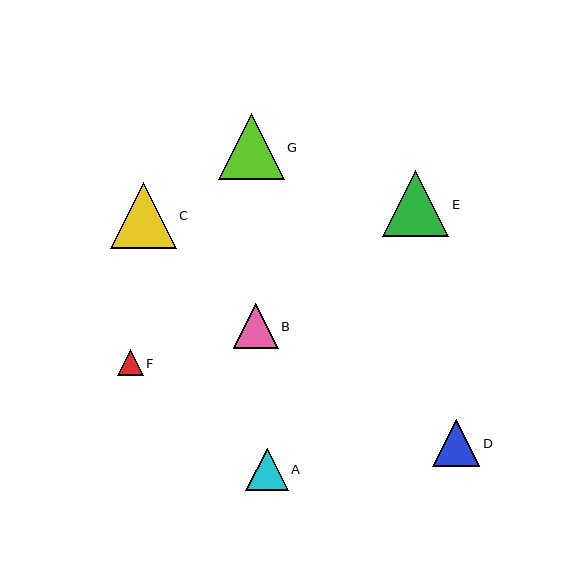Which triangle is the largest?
Triangle E is the largest with a size of approximately 66 pixels.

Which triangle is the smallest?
Triangle F is the smallest with a size of approximately 26 pixels.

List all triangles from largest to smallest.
From largest to smallest: E, C, G, D, B, A, F.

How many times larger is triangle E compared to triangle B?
Triangle E is approximately 1.5 times the size of triangle B.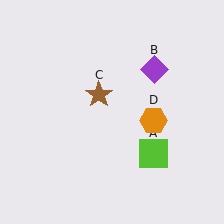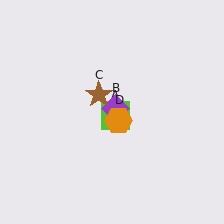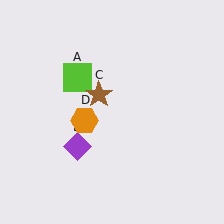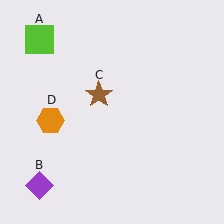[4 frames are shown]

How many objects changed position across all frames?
3 objects changed position: lime square (object A), purple diamond (object B), orange hexagon (object D).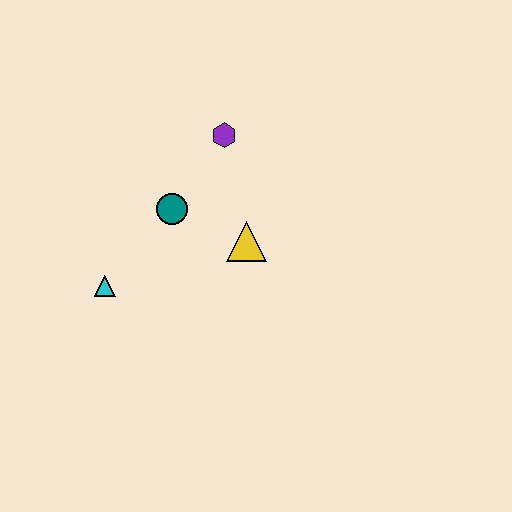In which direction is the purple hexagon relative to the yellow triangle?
The purple hexagon is above the yellow triangle.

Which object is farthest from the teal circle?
The cyan triangle is farthest from the teal circle.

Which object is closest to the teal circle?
The yellow triangle is closest to the teal circle.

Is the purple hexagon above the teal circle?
Yes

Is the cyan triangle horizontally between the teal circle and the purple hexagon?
No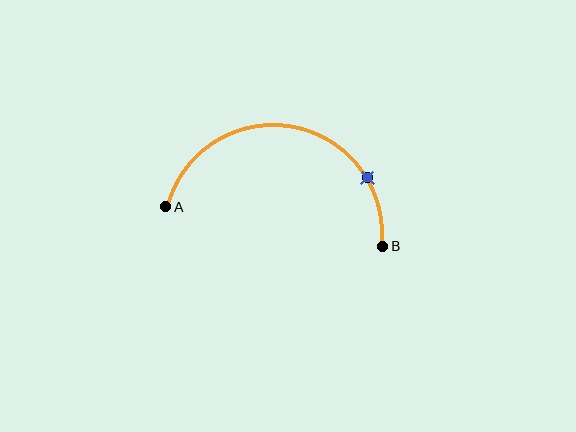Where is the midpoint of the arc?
The arc midpoint is the point on the curve farthest from the straight line joining A and B. It sits above that line.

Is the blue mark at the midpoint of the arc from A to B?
No. The blue mark lies on the arc but is closer to endpoint B. The arc midpoint would be at the point on the curve equidistant along the arc from both A and B.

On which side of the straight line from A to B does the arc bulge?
The arc bulges above the straight line connecting A and B.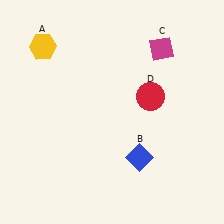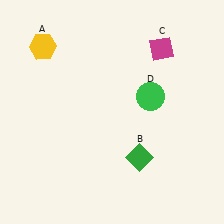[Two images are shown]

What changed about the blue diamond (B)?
In Image 1, B is blue. In Image 2, it changed to green.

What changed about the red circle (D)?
In Image 1, D is red. In Image 2, it changed to green.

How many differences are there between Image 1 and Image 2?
There are 2 differences between the two images.